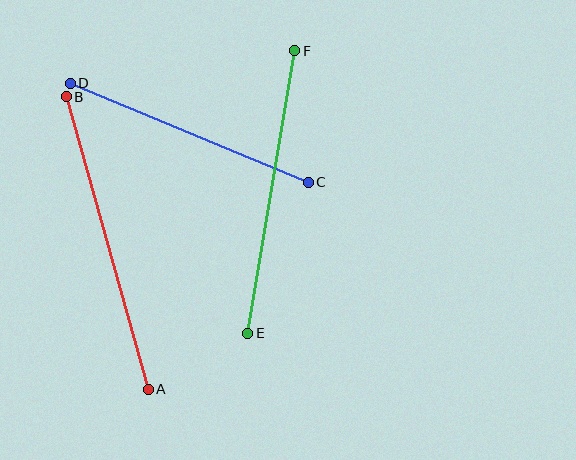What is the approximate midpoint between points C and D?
The midpoint is at approximately (189, 133) pixels.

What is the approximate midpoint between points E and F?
The midpoint is at approximately (271, 192) pixels.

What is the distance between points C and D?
The distance is approximately 258 pixels.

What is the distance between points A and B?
The distance is approximately 304 pixels.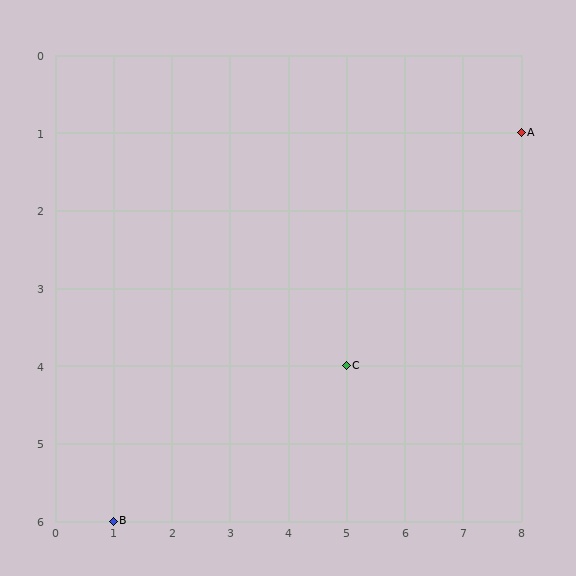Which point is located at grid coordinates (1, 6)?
Point B is at (1, 6).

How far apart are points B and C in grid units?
Points B and C are 4 columns and 2 rows apart (about 4.5 grid units diagonally).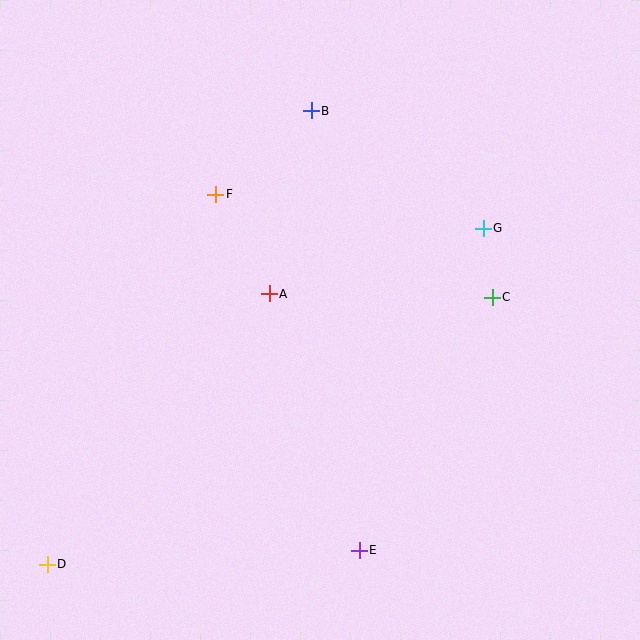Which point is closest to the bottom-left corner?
Point D is closest to the bottom-left corner.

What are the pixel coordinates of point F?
Point F is at (216, 194).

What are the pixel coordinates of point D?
Point D is at (47, 564).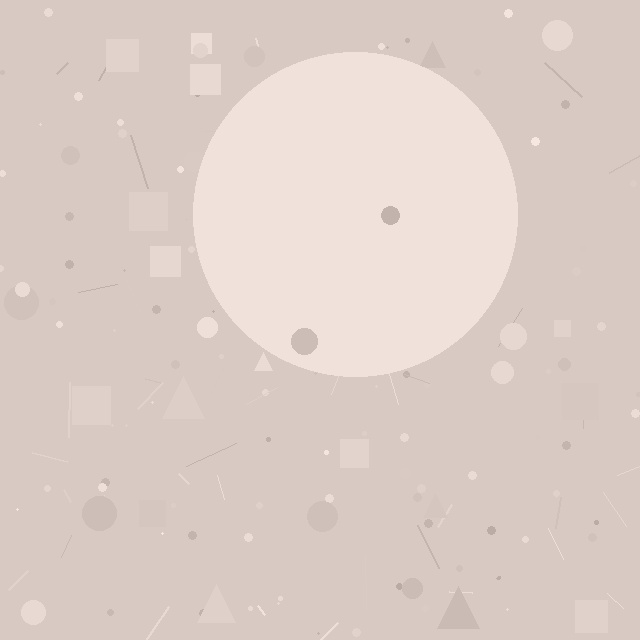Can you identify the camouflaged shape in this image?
The camouflaged shape is a circle.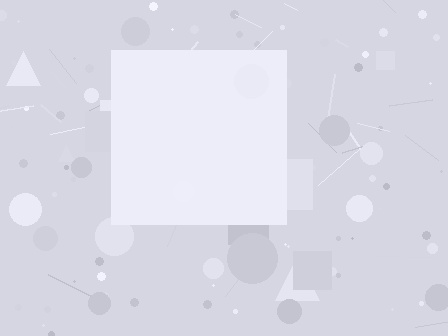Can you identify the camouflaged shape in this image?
The camouflaged shape is a square.